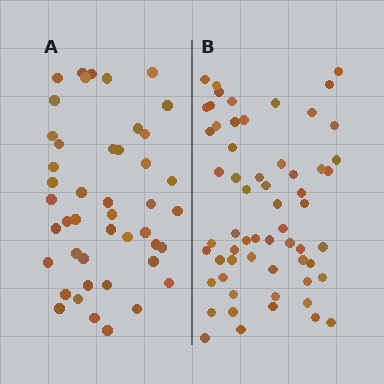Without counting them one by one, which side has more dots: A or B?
Region B (the right region) has more dots.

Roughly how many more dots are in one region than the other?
Region B has approximately 15 more dots than region A.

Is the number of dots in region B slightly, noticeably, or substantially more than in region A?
Region B has noticeably more, but not dramatically so. The ratio is roughly 1.3 to 1.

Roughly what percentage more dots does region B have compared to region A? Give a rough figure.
About 35% more.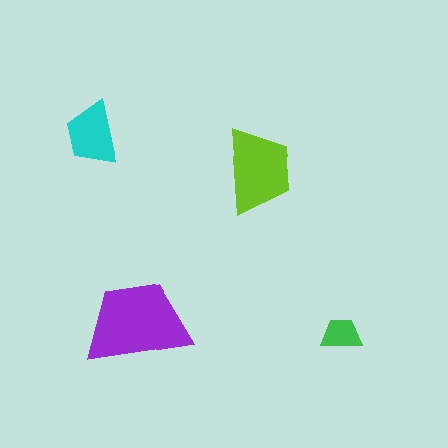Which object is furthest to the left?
The cyan trapezoid is leftmost.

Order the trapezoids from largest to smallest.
the purple one, the lime one, the cyan one, the green one.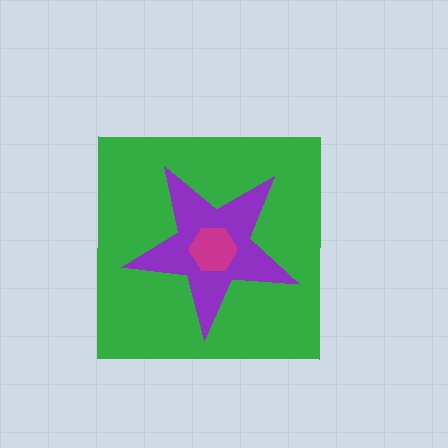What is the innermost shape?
The magenta hexagon.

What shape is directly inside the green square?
The purple star.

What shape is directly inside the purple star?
The magenta hexagon.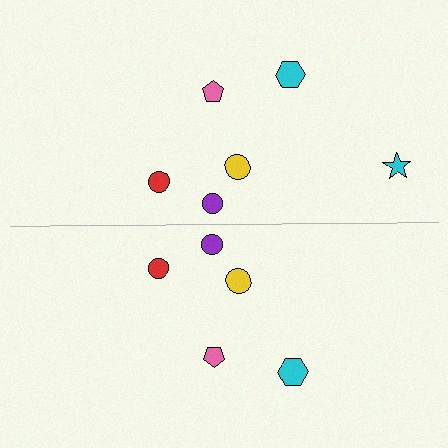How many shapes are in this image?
There are 11 shapes in this image.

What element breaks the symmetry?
A cyan star is missing from the bottom side.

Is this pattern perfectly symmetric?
No, the pattern is not perfectly symmetric. A cyan star is missing from the bottom side.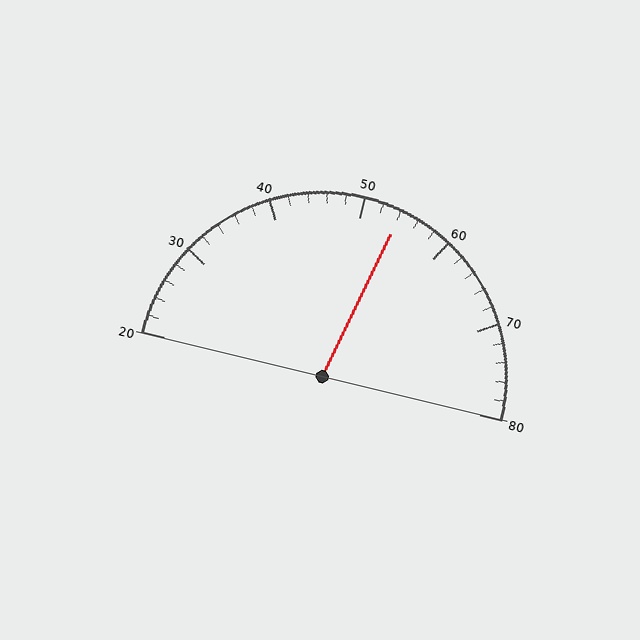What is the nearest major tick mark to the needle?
The nearest major tick mark is 50.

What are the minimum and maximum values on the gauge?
The gauge ranges from 20 to 80.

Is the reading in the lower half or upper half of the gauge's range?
The reading is in the upper half of the range (20 to 80).